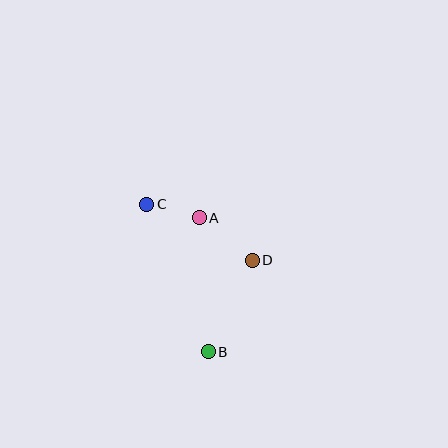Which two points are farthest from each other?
Points B and C are farthest from each other.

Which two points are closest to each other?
Points A and C are closest to each other.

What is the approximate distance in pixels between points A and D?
The distance between A and D is approximately 68 pixels.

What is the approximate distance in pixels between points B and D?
The distance between B and D is approximately 102 pixels.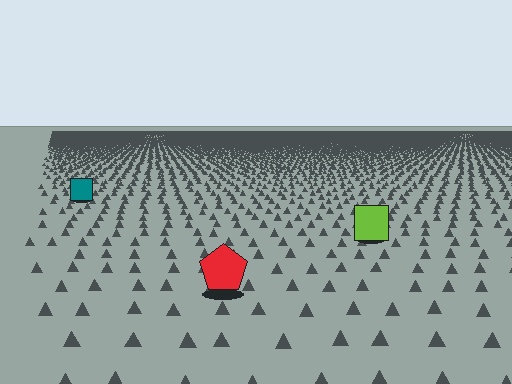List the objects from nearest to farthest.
From nearest to farthest: the red pentagon, the lime square, the teal square.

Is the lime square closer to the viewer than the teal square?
Yes. The lime square is closer — you can tell from the texture gradient: the ground texture is coarser near it.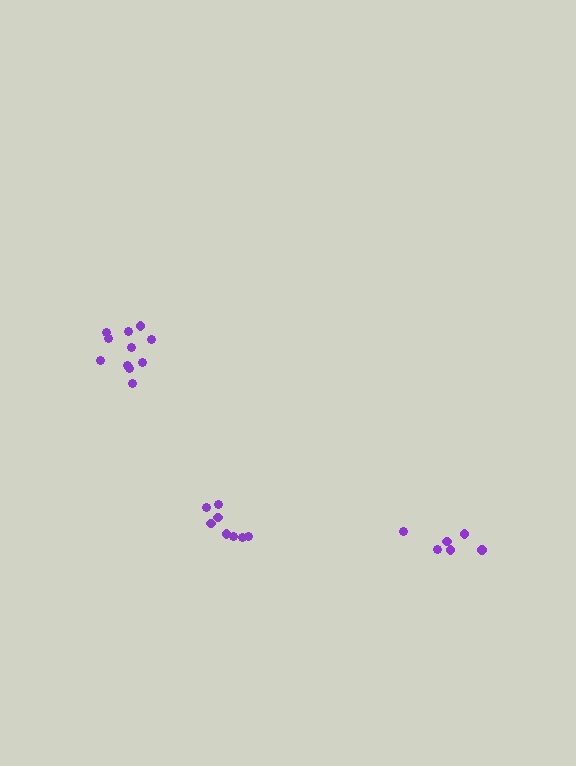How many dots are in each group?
Group 1: 11 dots, Group 2: 6 dots, Group 3: 8 dots (25 total).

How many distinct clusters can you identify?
There are 3 distinct clusters.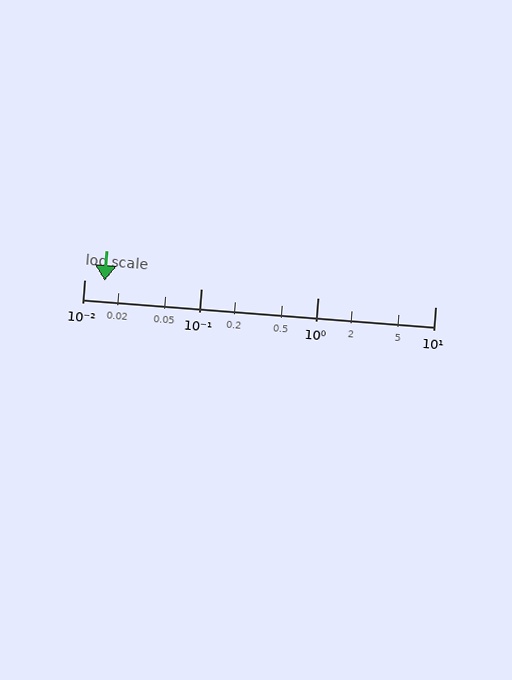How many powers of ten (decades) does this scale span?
The scale spans 3 decades, from 0.01 to 10.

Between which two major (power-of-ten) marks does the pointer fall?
The pointer is between 0.01 and 0.1.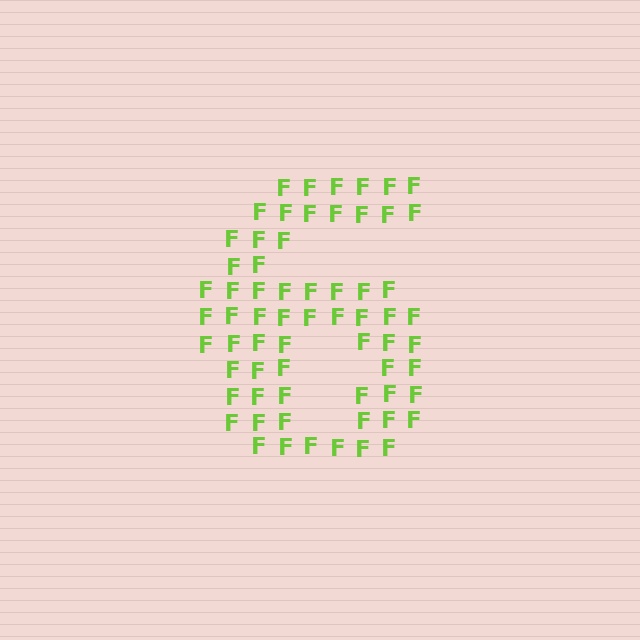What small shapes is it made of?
It is made of small letter F's.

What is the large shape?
The large shape is the digit 6.